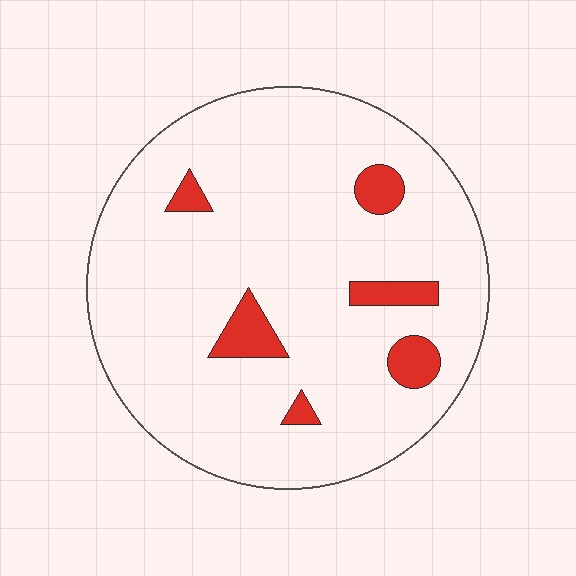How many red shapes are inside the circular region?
6.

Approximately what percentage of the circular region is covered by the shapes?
Approximately 10%.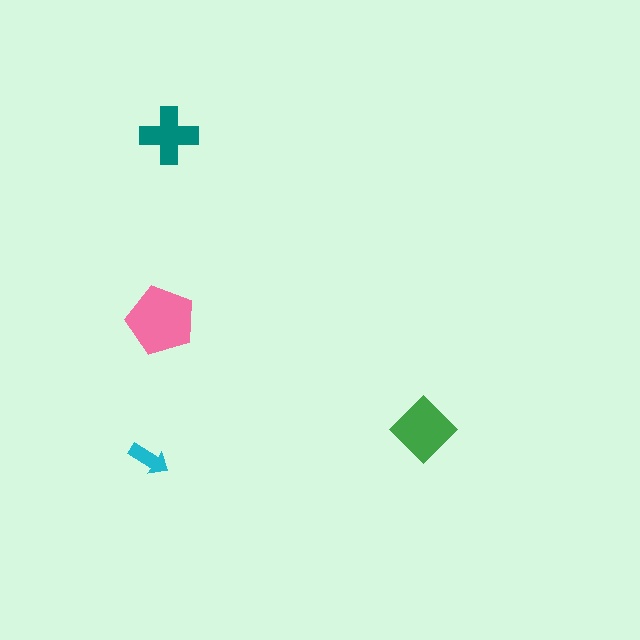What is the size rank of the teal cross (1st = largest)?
3rd.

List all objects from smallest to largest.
The cyan arrow, the teal cross, the green diamond, the pink pentagon.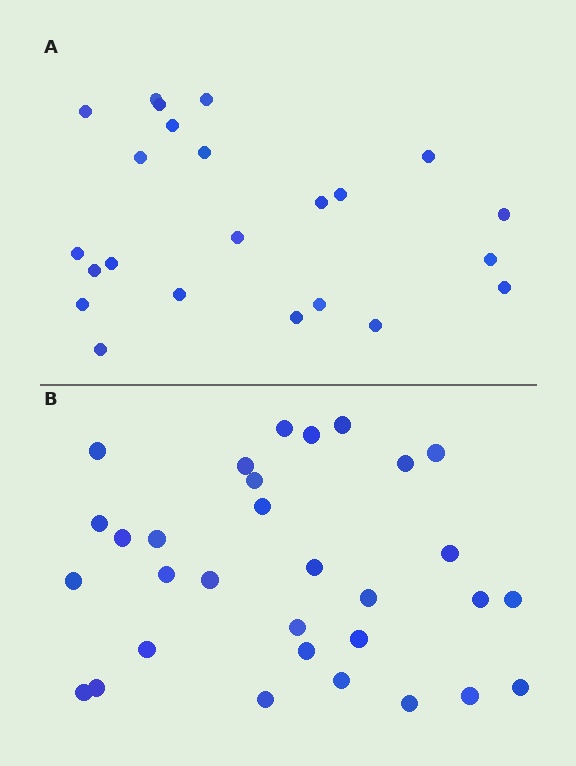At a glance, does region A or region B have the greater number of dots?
Region B (the bottom region) has more dots.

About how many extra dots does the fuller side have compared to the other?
Region B has roughly 8 or so more dots than region A.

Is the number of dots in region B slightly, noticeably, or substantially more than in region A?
Region B has noticeably more, but not dramatically so. The ratio is roughly 1.3 to 1.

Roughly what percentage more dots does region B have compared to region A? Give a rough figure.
About 35% more.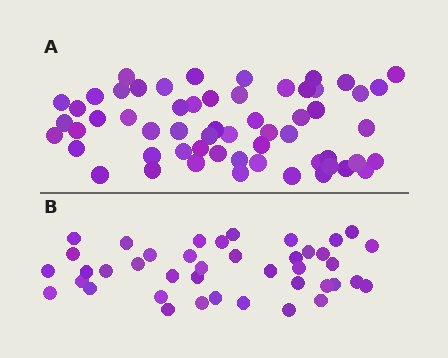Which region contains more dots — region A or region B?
Region A (the top region) has more dots.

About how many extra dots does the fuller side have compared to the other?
Region A has approximately 15 more dots than region B.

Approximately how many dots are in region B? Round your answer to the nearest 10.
About 40 dots. (The exact count is 41, which rounds to 40.)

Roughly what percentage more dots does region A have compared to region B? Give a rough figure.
About 40% more.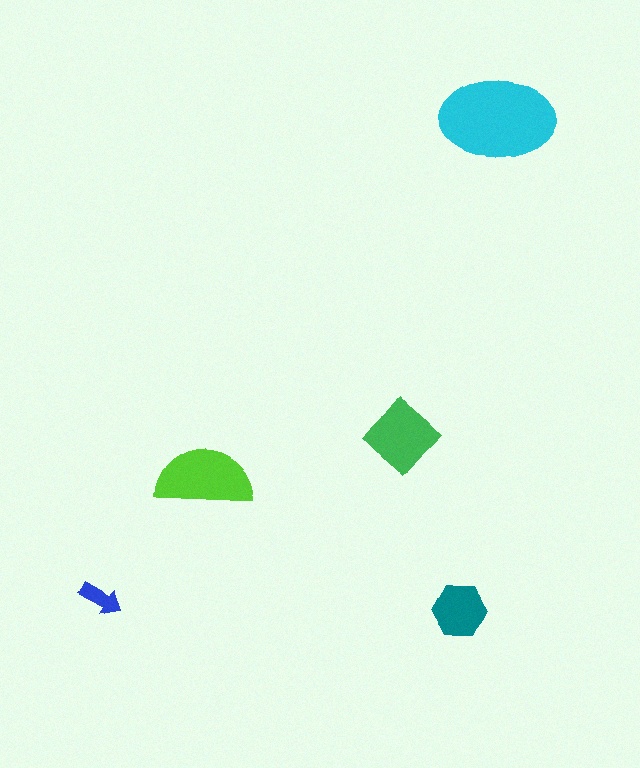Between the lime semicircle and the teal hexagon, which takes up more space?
The lime semicircle.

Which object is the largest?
The cyan ellipse.